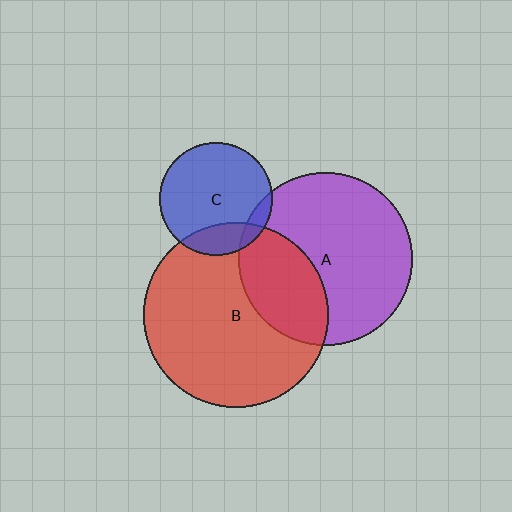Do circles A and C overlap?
Yes.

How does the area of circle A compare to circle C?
Approximately 2.4 times.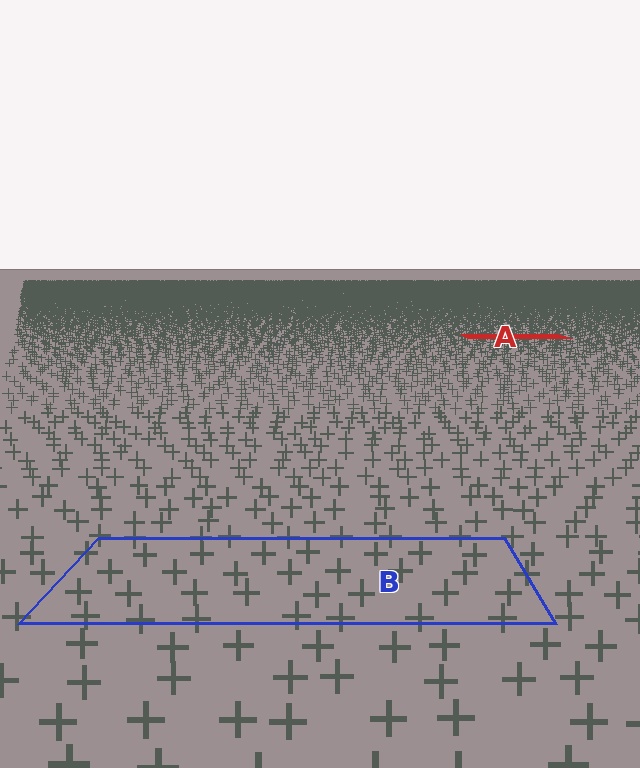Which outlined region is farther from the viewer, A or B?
Region A is farther from the viewer — the texture elements inside it appear smaller and more densely packed.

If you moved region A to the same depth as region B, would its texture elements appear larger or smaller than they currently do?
They would appear larger. At a closer depth, the same texture elements are projected at a bigger on-screen size.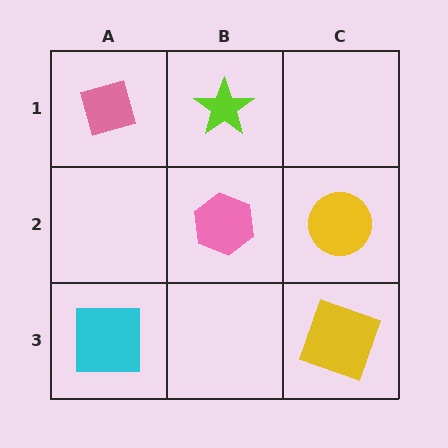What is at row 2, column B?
A pink hexagon.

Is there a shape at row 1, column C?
No, that cell is empty.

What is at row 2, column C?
A yellow circle.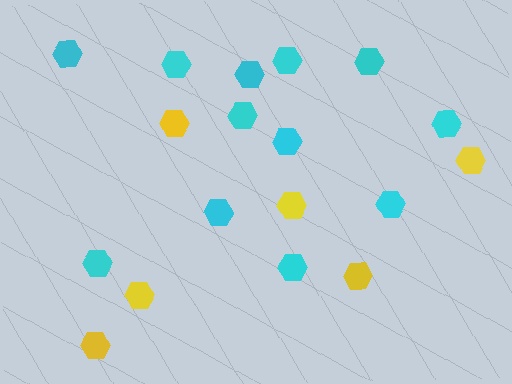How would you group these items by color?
There are 2 groups: one group of yellow hexagons (6) and one group of cyan hexagons (12).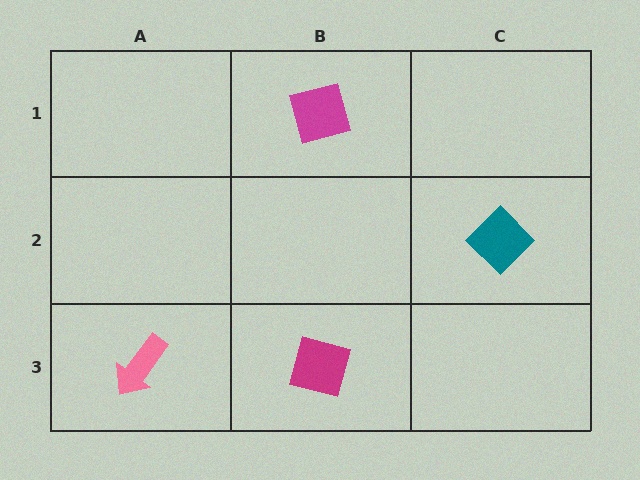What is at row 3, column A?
A pink arrow.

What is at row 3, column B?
A magenta diamond.